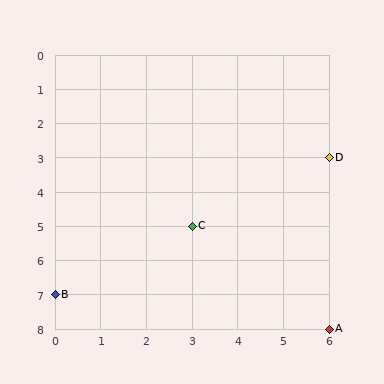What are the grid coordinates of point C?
Point C is at grid coordinates (3, 5).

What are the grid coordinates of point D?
Point D is at grid coordinates (6, 3).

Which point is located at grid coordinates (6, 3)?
Point D is at (6, 3).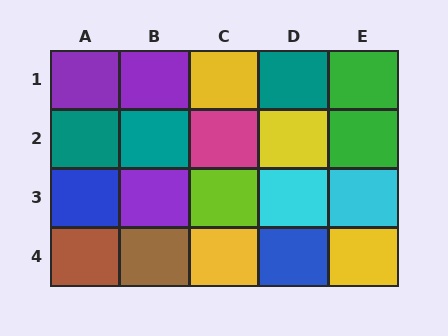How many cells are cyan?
2 cells are cyan.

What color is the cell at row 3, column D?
Cyan.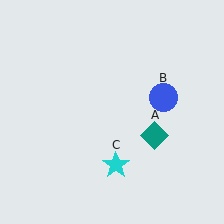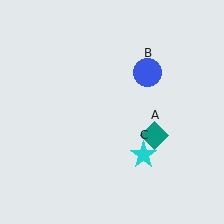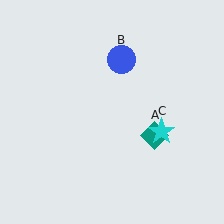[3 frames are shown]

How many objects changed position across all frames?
2 objects changed position: blue circle (object B), cyan star (object C).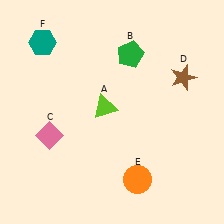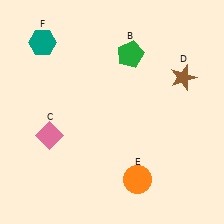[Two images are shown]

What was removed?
The lime triangle (A) was removed in Image 2.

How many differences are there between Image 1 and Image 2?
There is 1 difference between the two images.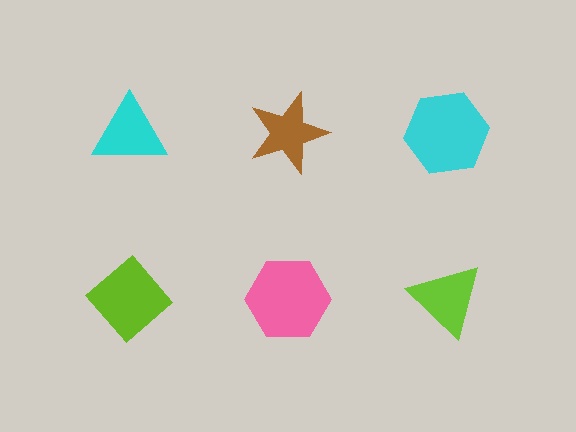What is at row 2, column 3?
A lime triangle.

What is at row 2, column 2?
A pink hexagon.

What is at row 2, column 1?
A lime diamond.